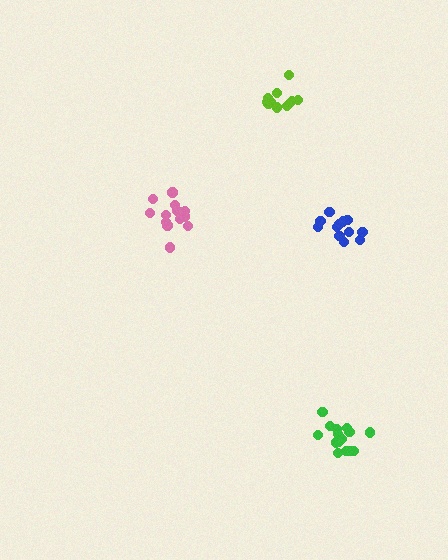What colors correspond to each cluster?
The clusters are colored: blue, green, lime, pink.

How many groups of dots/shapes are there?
There are 4 groups.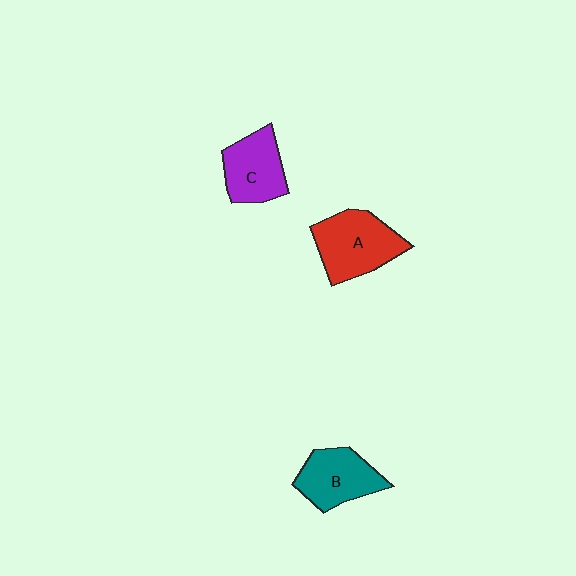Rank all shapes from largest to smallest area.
From largest to smallest: A (red), B (teal), C (purple).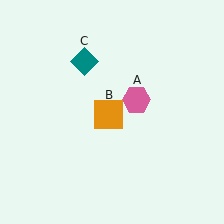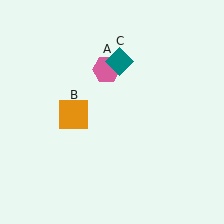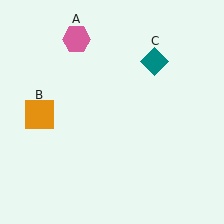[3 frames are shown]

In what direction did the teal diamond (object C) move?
The teal diamond (object C) moved right.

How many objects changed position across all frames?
3 objects changed position: pink hexagon (object A), orange square (object B), teal diamond (object C).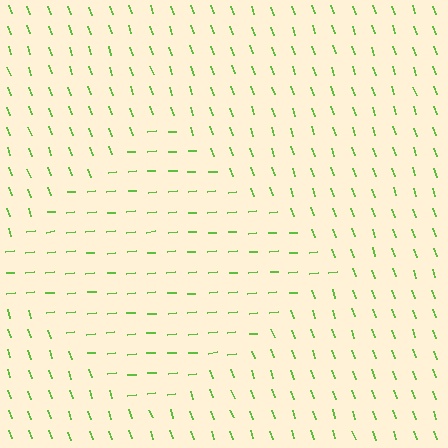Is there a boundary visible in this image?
Yes, there is a texture boundary formed by a change in line orientation.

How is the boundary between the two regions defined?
The boundary is defined purely by a change in line orientation (approximately 76 degrees difference). All lines are the same color and thickness.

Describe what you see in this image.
The image is filled with small lime line segments. A diamond region in the image has lines oriented differently from the surrounding lines, creating a visible texture boundary.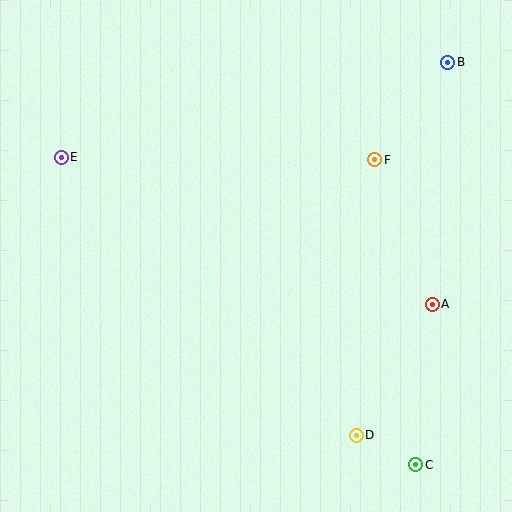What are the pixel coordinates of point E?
Point E is at (61, 157).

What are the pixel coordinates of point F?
Point F is at (375, 160).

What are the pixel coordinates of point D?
Point D is at (356, 435).